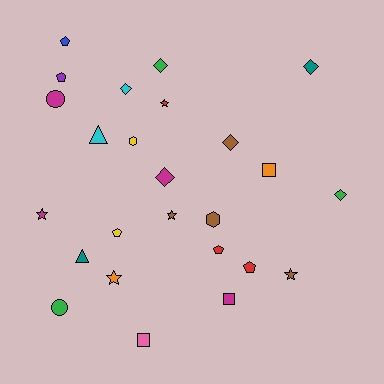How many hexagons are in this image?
There are 2 hexagons.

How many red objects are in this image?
There are 3 red objects.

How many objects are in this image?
There are 25 objects.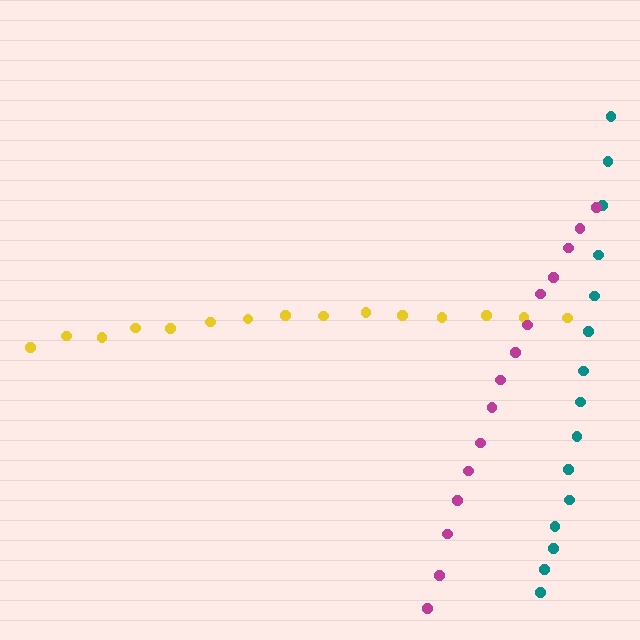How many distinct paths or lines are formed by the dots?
There are 3 distinct paths.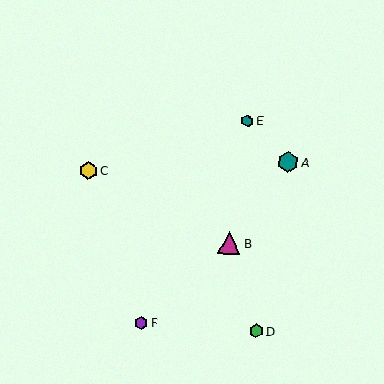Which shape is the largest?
The magenta triangle (labeled B) is the largest.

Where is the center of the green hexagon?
The center of the green hexagon is at (256, 331).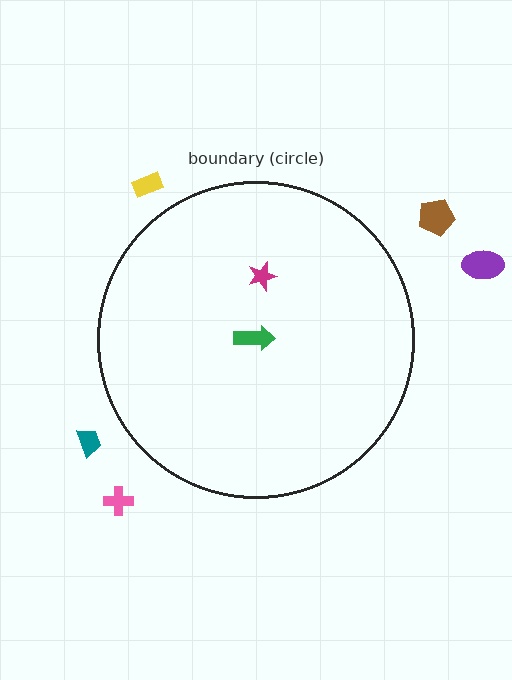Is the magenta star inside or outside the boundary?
Inside.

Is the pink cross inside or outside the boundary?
Outside.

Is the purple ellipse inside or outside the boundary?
Outside.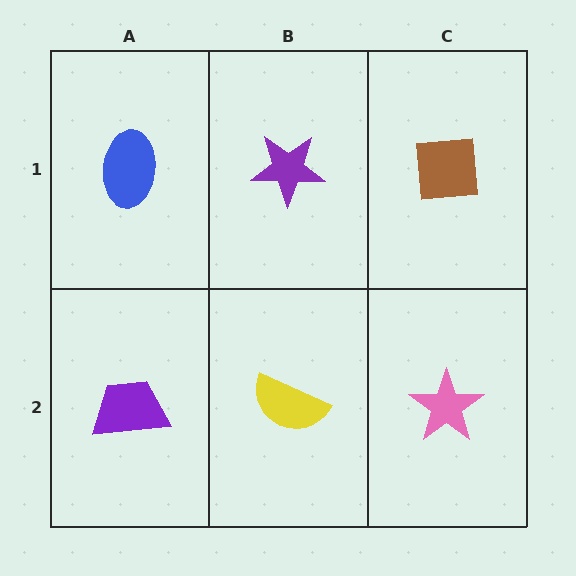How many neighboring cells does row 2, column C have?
2.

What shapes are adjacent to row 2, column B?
A purple star (row 1, column B), a purple trapezoid (row 2, column A), a pink star (row 2, column C).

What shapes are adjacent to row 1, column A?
A purple trapezoid (row 2, column A), a purple star (row 1, column B).